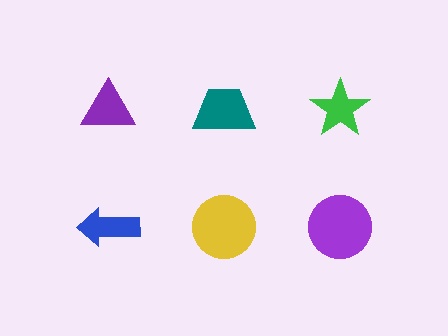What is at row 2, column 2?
A yellow circle.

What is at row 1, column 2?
A teal trapezoid.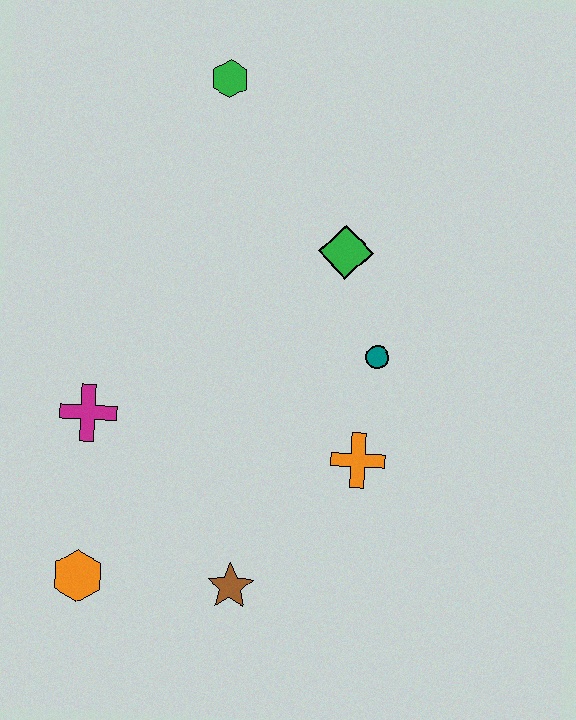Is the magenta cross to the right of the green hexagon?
No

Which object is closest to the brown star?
The orange hexagon is closest to the brown star.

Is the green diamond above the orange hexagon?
Yes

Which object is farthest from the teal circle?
The orange hexagon is farthest from the teal circle.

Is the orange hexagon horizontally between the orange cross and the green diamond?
No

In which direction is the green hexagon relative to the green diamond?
The green hexagon is above the green diamond.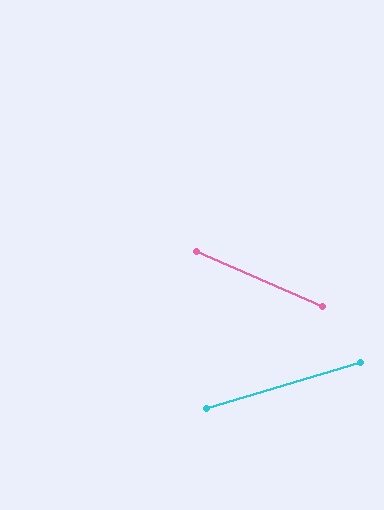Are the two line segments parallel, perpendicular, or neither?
Neither parallel nor perpendicular — they differ by about 41°.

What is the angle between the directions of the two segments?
Approximately 41 degrees.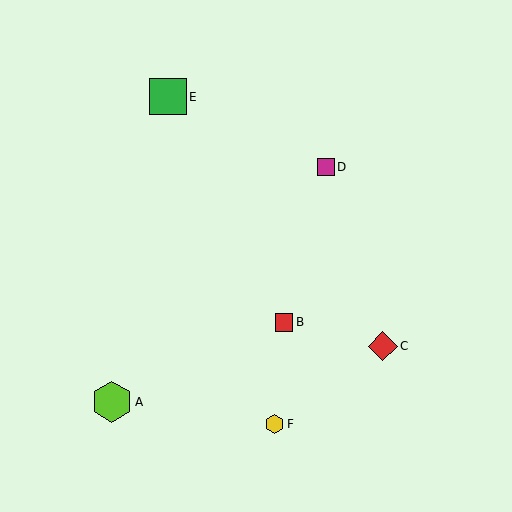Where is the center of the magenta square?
The center of the magenta square is at (326, 167).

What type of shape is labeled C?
Shape C is a red diamond.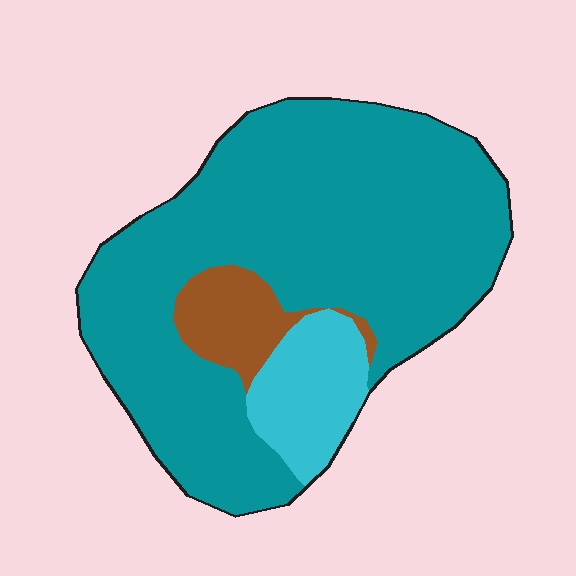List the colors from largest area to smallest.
From largest to smallest: teal, cyan, brown.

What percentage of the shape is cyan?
Cyan covers 12% of the shape.